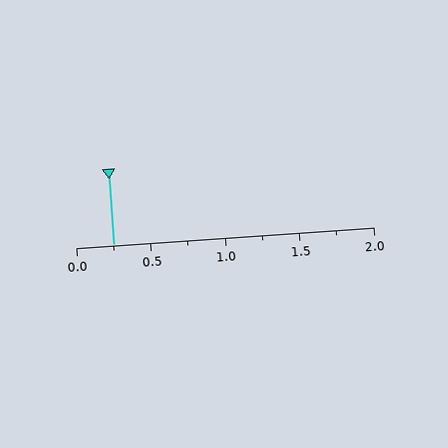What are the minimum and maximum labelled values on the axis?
The axis runs from 0.0 to 2.0.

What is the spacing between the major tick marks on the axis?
The major ticks are spaced 0.5 apart.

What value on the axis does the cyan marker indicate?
The marker indicates approximately 0.25.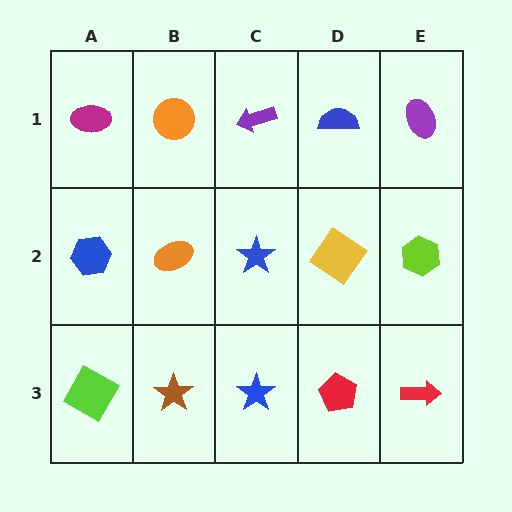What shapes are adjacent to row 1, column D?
A yellow diamond (row 2, column D), a purple arrow (row 1, column C), a purple ellipse (row 1, column E).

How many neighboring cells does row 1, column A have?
2.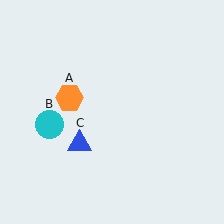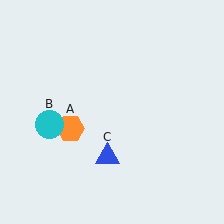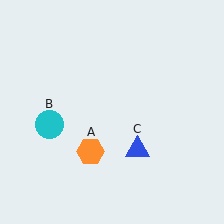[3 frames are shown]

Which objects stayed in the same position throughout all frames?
Cyan circle (object B) remained stationary.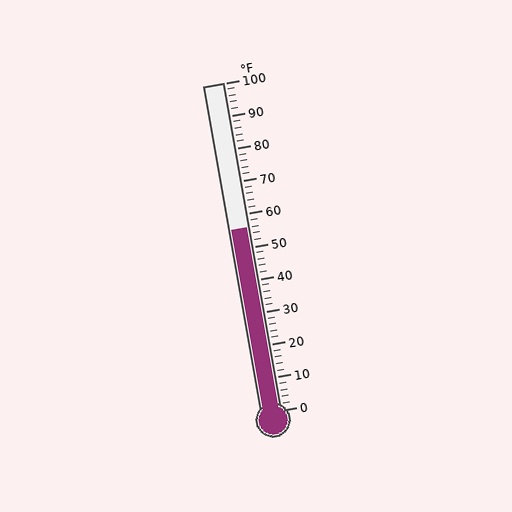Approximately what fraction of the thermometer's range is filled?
The thermometer is filled to approximately 55% of its range.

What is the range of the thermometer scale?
The thermometer scale ranges from 0°F to 100°F.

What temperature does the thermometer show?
The thermometer shows approximately 56°F.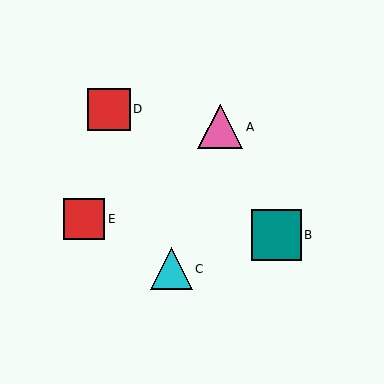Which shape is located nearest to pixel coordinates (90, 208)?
The red square (labeled E) at (84, 219) is nearest to that location.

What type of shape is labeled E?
Shape E is a red square.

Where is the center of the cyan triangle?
The center of the cyan triangle is at (171, 269).